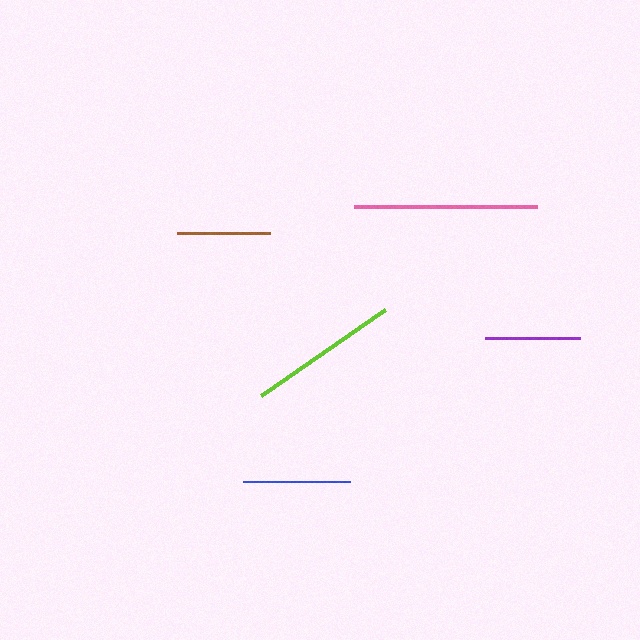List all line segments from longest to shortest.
From longest to shortest: pink, lime, blue, purple, brown.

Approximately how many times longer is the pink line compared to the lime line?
The pink line is approximately 1.2 times the length of the lime line.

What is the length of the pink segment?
The pink segment is approximately 183 pixels long.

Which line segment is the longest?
The pink line is the longest at approximately 183 pixels.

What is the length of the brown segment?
The brown segment is approximately 93 pixels long.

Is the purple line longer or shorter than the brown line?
The purple line is longer than the brown line.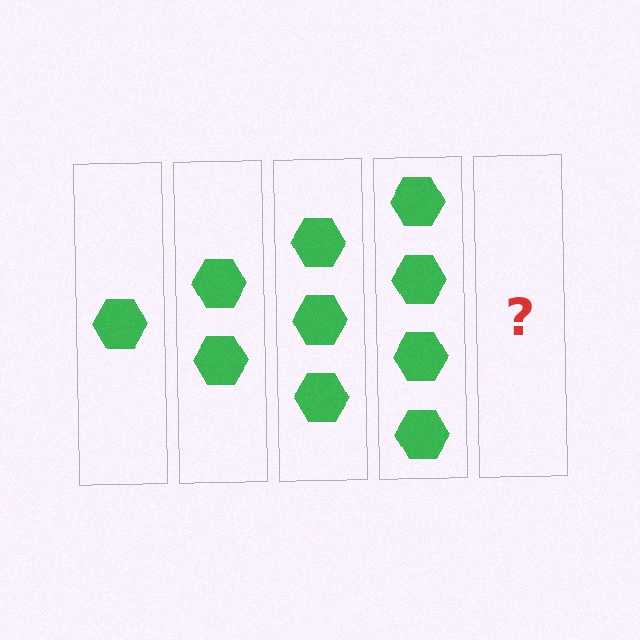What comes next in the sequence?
The next element should be 5 hexagons.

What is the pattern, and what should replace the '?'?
The pattern is that each step adds one more hexagon. The '?' should be 5 hexagons.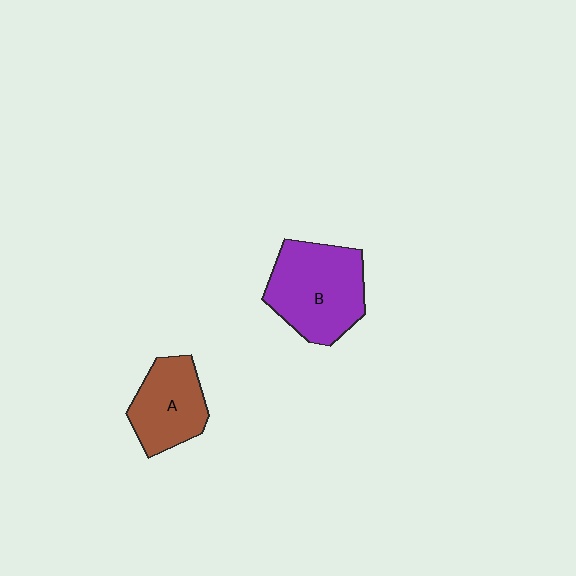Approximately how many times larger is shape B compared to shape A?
Approximately 1.4 times.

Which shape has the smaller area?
Shape A (brown).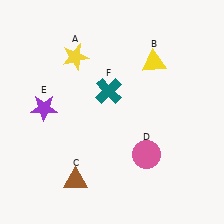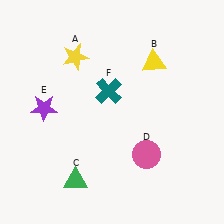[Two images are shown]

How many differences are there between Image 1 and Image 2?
There is 1 difference between the two images.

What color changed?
The triangle (C) changed from brown in Image 1 to green in Image 2.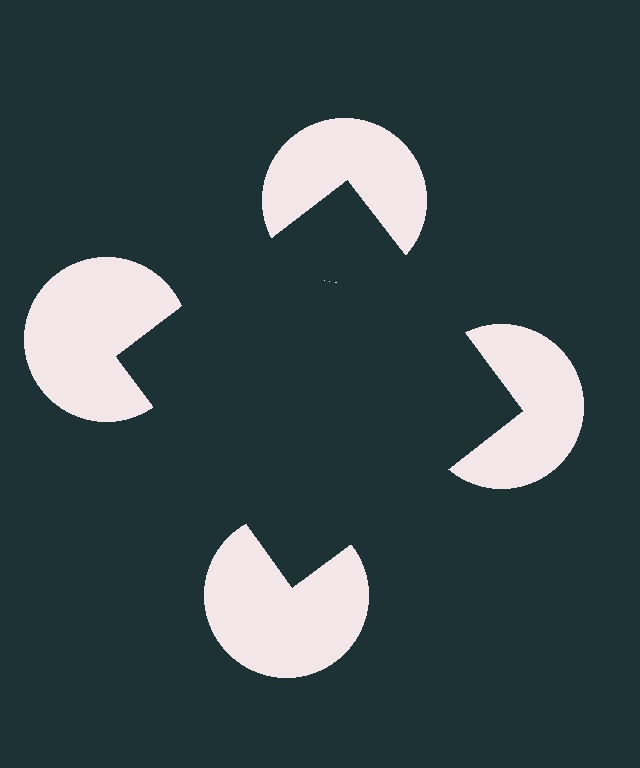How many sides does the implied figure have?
4 sides.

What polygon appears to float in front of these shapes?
An illusory square — its edges are inferred from the aligned wedge cuts in the pac-man discs, not physically drawn.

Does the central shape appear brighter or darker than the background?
It typically appears slightly darker than the background, even though no actual brightness change is drawn.